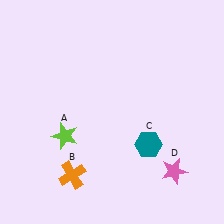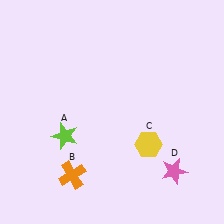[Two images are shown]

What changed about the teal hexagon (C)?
In Image 1, C is teal. In Image 2, it changed to yellow.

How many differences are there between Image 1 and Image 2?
There is 1 difference between the two images.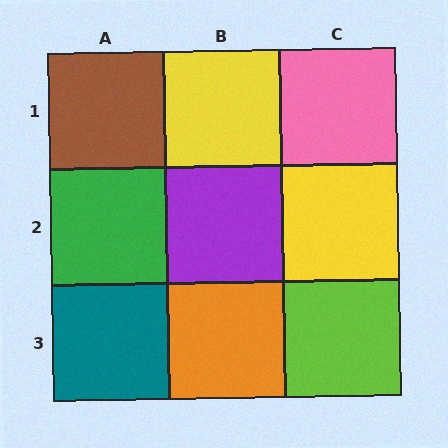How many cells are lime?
1 cell is lime.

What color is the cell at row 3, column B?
Orange.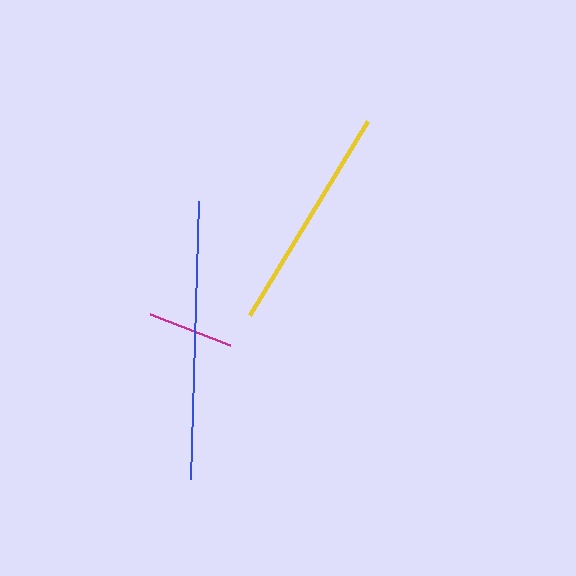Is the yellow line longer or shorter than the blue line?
The blue line is longer than the yellow line.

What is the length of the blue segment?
The blue segment is approximately 278 pixels long.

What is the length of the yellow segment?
The yellow segment is approximately 227 pixels long.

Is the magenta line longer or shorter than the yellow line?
The yellow line is longer than the magenta line.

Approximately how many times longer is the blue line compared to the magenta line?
The blue line is approximately 3.2 times the length of the magenta line.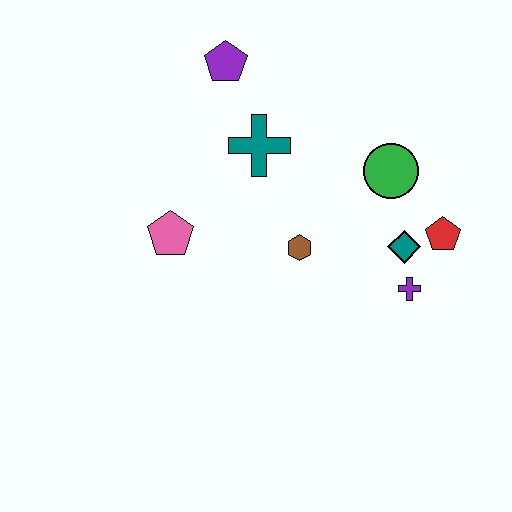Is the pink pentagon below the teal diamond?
No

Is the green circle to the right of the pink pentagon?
Yes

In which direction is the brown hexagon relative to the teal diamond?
The brown hexagon is to the left of the teal diamond.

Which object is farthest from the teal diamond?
The purple pentagon is farthest from the teal diamond.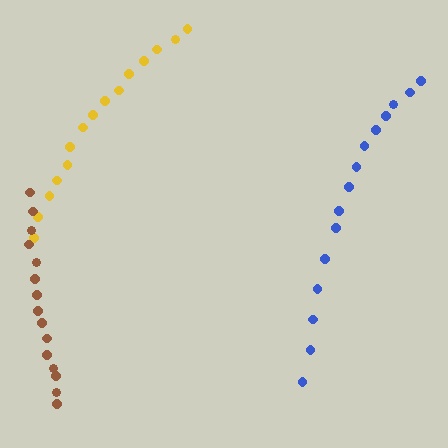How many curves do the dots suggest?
There are 3 distinct paths.